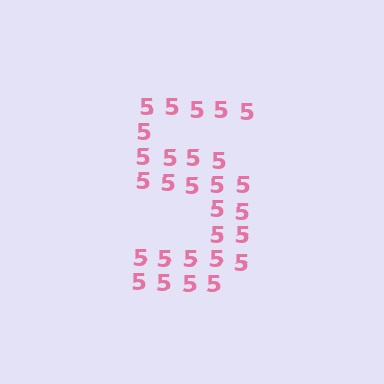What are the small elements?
The small elements are digit 5's.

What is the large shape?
The large shape is the digit 5.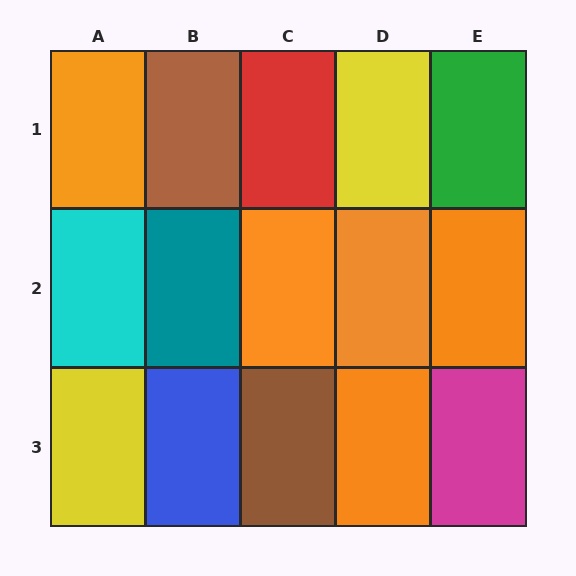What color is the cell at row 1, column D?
Yellow.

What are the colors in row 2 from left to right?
Cyan, teal, orange, orange, orange.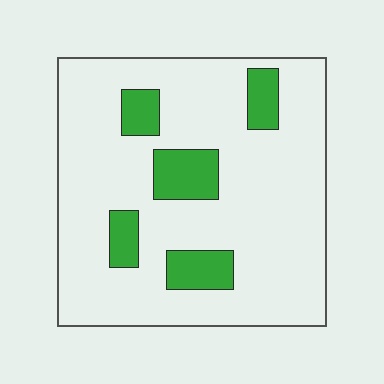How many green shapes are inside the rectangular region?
5.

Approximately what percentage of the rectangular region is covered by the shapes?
Approximately 15%.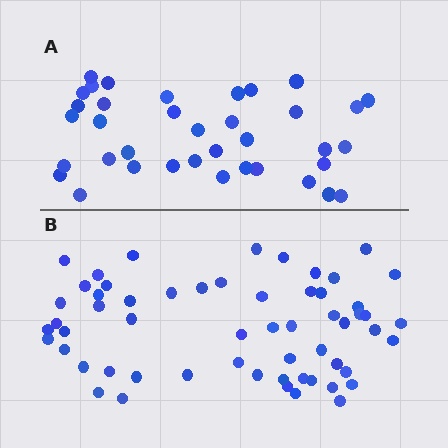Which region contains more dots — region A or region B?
Region B (the bottom region) has more dots.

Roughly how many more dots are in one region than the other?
Region B has approximately 20 more dots than region A.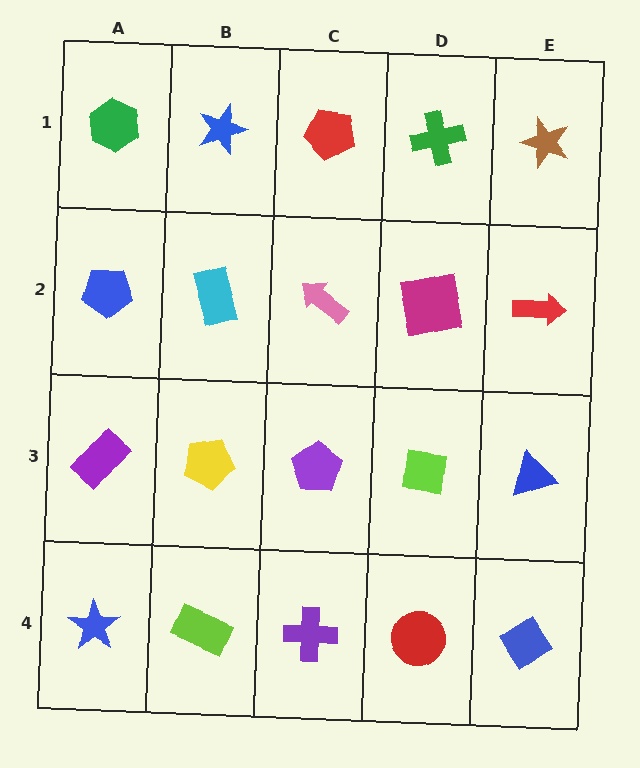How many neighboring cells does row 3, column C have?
4.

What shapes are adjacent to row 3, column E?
A red arrow (row 2, column E), a blue diamond (row 4, column E), a lime square (row 3, column D).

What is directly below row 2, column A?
A purple rectangle.